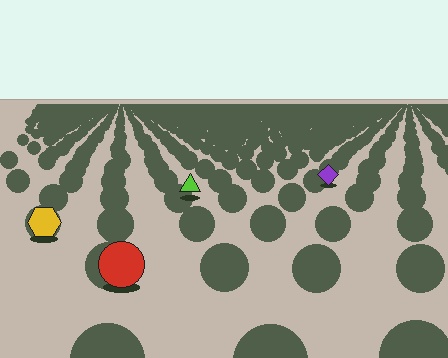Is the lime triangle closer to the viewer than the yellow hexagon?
No. The yellow hexagon is closer — you can tell from the texture gradient: the ground texture is coarser near it.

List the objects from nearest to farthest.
From nearest to farthest: the red circle, the yellow hexagon, the lime triangle, the purple diamond.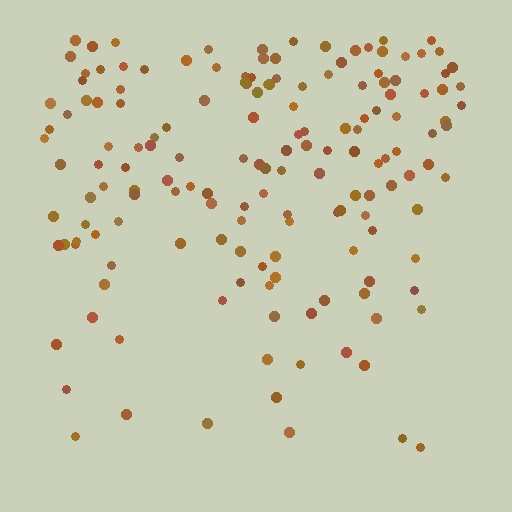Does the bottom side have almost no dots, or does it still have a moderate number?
Still a moderate number, just noticeably fewer than the top.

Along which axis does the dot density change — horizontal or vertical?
Vertical.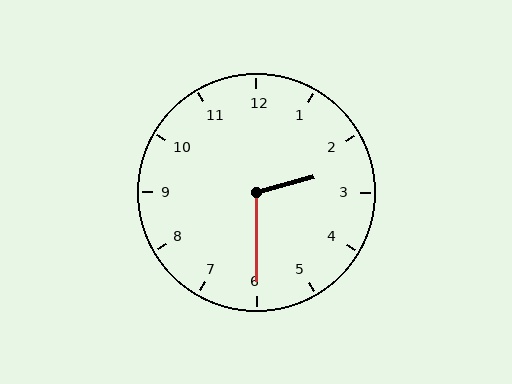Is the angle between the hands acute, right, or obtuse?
It is obtuse.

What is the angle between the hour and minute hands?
Approximately 105 degrees.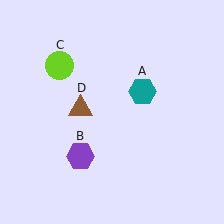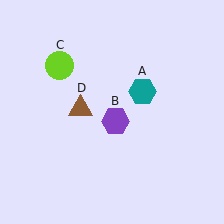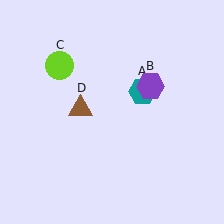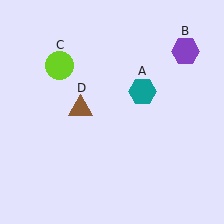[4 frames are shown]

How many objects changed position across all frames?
1 object changed position: purple hexagon (object B).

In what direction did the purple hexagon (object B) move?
The purple hexagon (object B) moved up and to the right.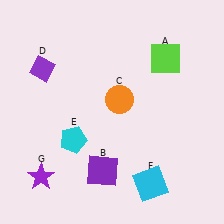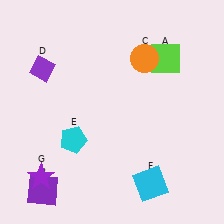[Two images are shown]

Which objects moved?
The objects that moved are: the purple square (B), the orange circle (C).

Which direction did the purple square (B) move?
The purple square (B) moved left.